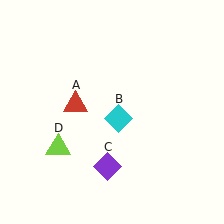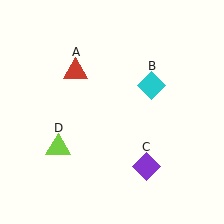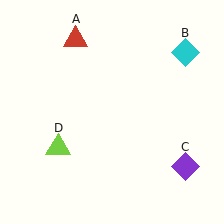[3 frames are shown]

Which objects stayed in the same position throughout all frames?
Lime triangle (object D) remained stationary.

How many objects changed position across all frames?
3 objects changed position: red triangle (object A), cyan diamond (object B), purple diamond (object C).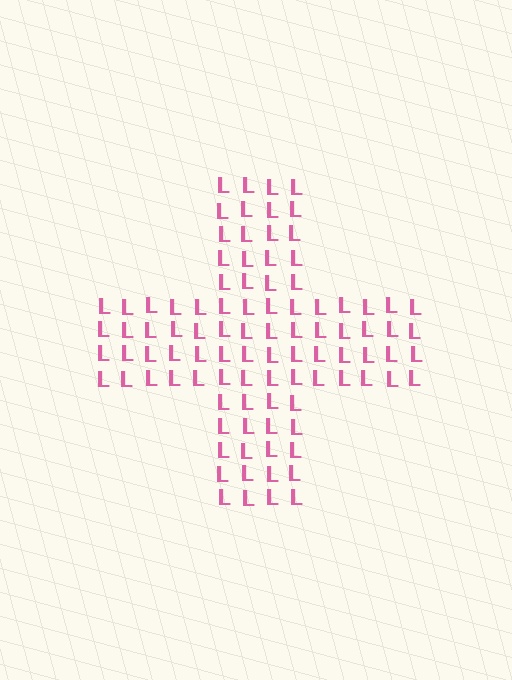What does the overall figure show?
The overall figure shows a cross.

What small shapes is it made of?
It is made of small letter L's.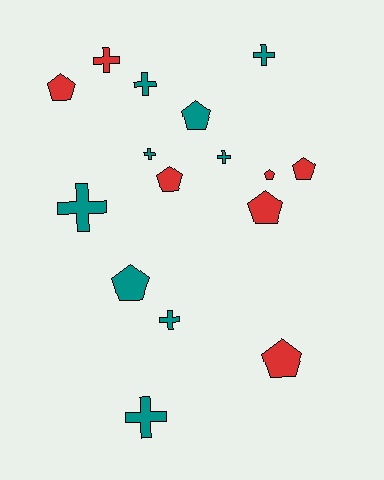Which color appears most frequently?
Teal, with 9 objects.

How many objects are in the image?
There are 16 objects.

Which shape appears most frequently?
Cross, with 8 objects.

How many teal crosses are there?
There are 7 teal crosses.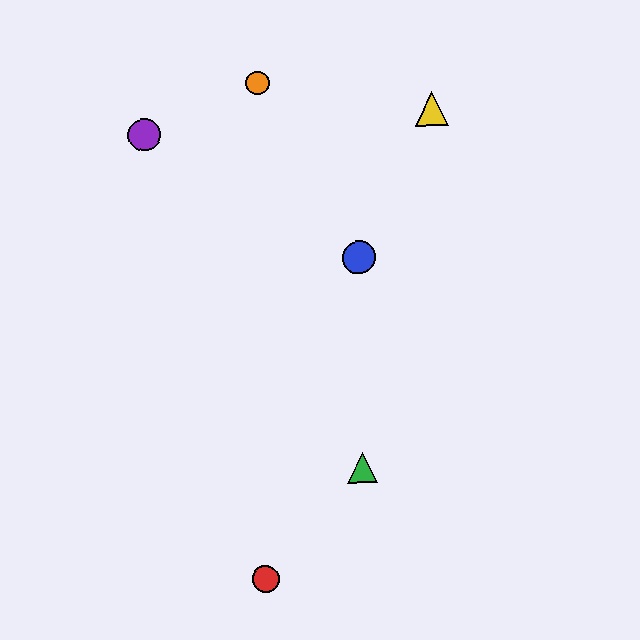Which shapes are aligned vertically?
The blue circle, the green triangle are aligned vertically.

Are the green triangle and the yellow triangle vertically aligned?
No, the green triangle is at x≈362 and the yellow triangle is at x≈432.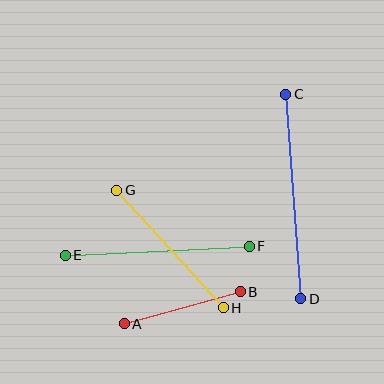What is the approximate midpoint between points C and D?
The midpoint is at approximately (293, 197) pixels.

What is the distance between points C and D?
The distance is approximately 205 pixels.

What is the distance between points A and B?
The distance is approximately 121 pixels.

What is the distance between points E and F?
The distance is approximately 184 pixels.